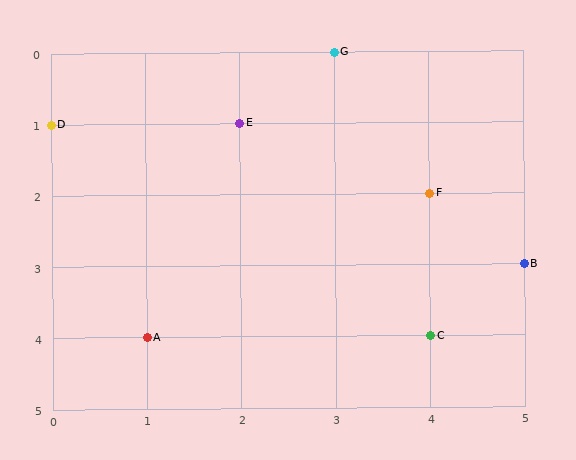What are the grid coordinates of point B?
Point B is at grid coordinates (5, 3).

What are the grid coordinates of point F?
Point F is at grid coordinates (4, 2).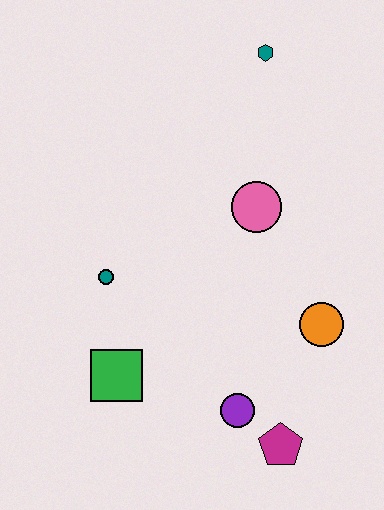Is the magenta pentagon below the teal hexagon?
Yes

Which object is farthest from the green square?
The teal hexagon is farthest from the green square.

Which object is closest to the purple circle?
The magenta pentagon is closest to the purple circle.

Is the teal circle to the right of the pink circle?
No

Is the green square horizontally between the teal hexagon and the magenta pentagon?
No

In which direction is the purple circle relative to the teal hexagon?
The purple circle is below the teal hexagon.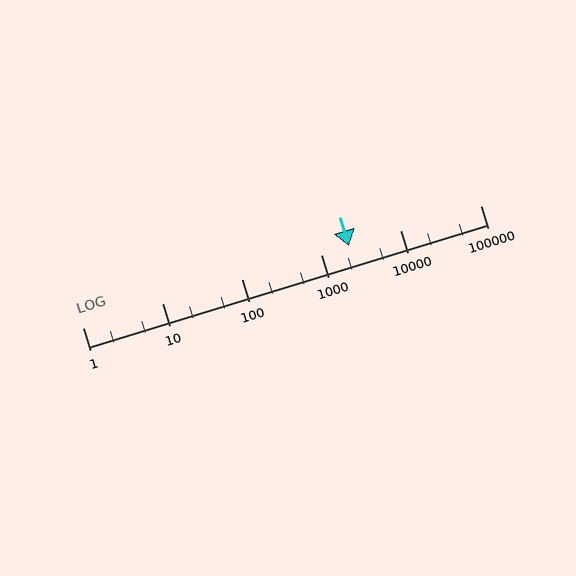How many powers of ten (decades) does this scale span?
The scale spans 5 decades, from 1 to 100000.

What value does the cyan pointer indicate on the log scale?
The pointer indicates approximately 2200.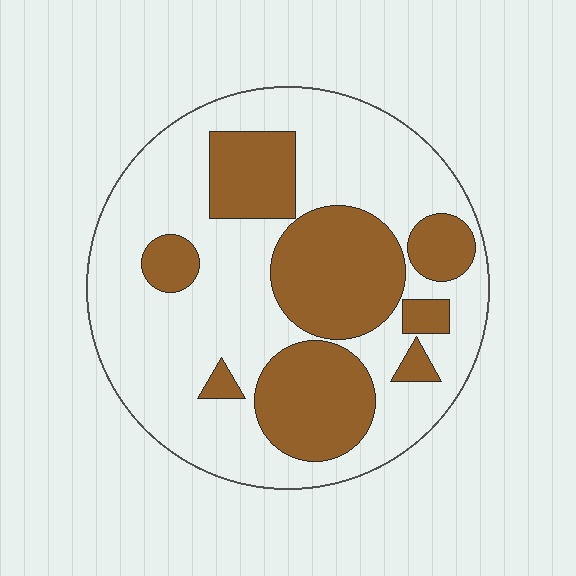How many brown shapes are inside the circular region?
8.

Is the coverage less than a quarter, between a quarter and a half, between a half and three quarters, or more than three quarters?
Between a quarter and a half.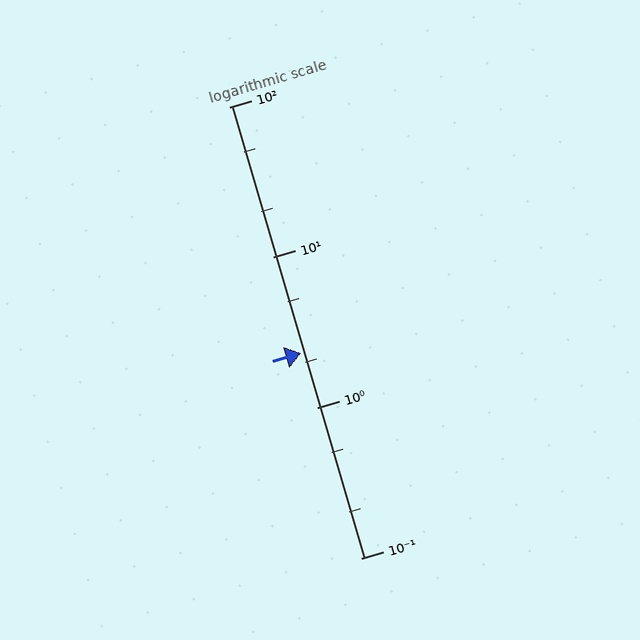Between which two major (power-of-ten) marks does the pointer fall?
The pointer is between 1 and 10.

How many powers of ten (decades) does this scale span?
The scale spans 3 decades, from 0.1 to 100.